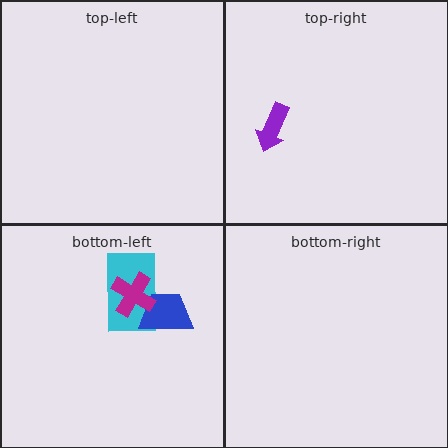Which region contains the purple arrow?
The top-right region.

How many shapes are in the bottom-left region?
3.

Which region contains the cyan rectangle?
The bottom-left region.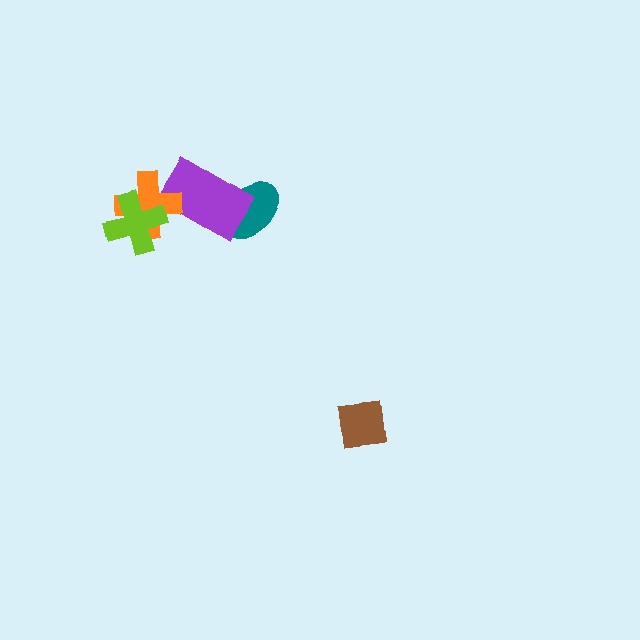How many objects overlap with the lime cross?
1 object overlaps with the lime cross.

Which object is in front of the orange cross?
The lime cross is in front of the orange cross.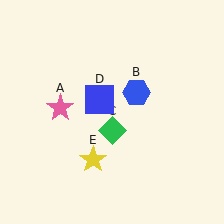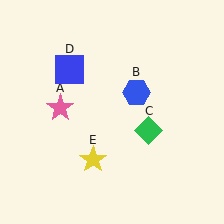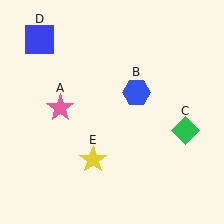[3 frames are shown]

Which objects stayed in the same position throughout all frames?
Pink star (object A) and blue hexagon (object B) and yellow star (object E) remained stationary.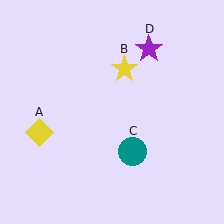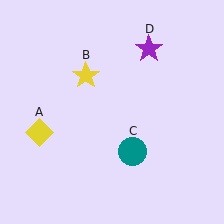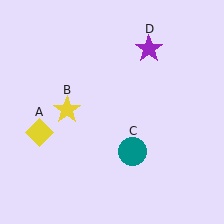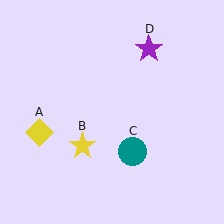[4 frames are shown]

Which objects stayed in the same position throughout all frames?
Yellow diamond (object A) and teal circle (object C) and purple star (object D) remained stationary.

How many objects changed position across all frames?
1 object changed position: yellow star (object B).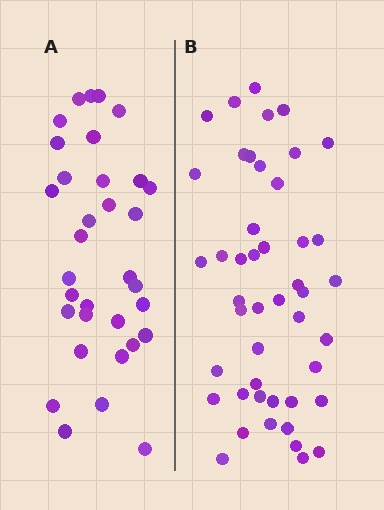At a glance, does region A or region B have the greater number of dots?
Region B (the right region) has more dots.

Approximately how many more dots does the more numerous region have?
Region B has approximately 15 more dots than region A.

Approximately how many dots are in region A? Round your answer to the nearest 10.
About 30 dots. (The exact count is 33, which rounds to 30.)